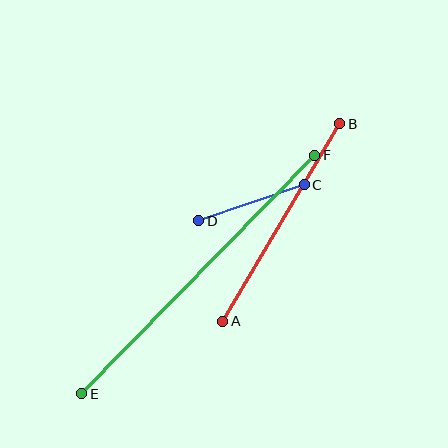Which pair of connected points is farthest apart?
Points E and F are farthest apart.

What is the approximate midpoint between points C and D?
The midpoint is at approximately (252, 203) pixels.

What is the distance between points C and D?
The distance is approximately 111 pixels.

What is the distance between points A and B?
The distance is approximately 230 pixels.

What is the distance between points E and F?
The distance is approximately 333 pixels.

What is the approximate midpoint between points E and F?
The midpoint is at approximately (198, 275) pixels.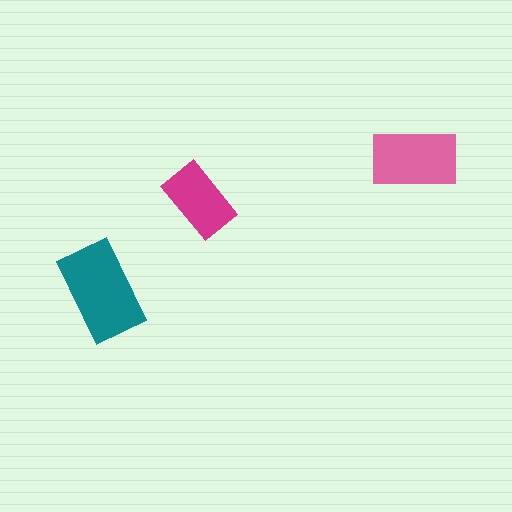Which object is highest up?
The pink rectangle is topmost.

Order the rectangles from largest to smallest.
the teal one, the pink one, the magenta one.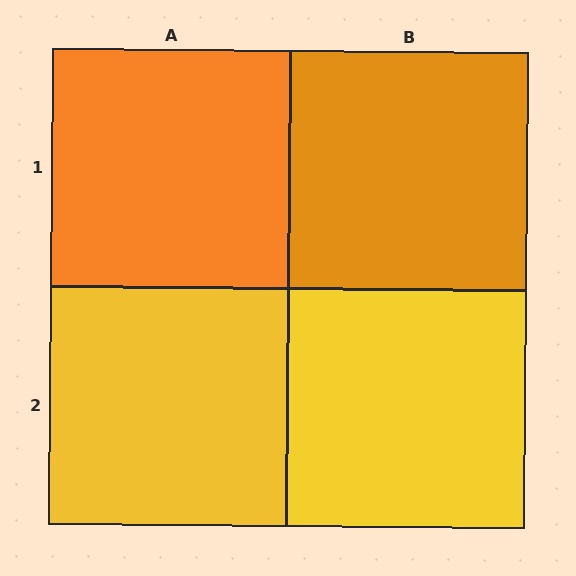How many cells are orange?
2 cells are orange.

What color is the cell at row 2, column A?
Yellow.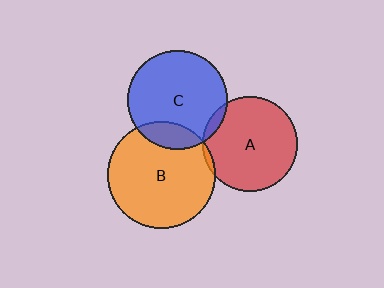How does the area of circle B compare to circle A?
Approximately 1.3 times.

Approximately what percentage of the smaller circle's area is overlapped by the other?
Approximately 5%.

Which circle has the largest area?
Circle B (orange).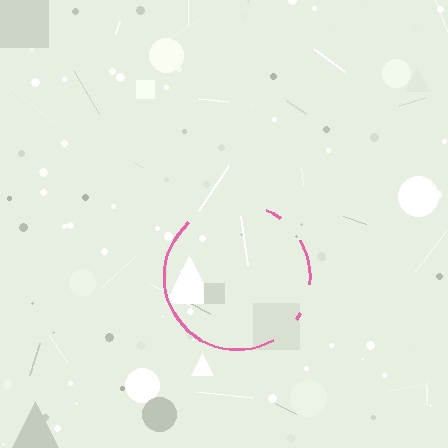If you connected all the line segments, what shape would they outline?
They would outline a circle.